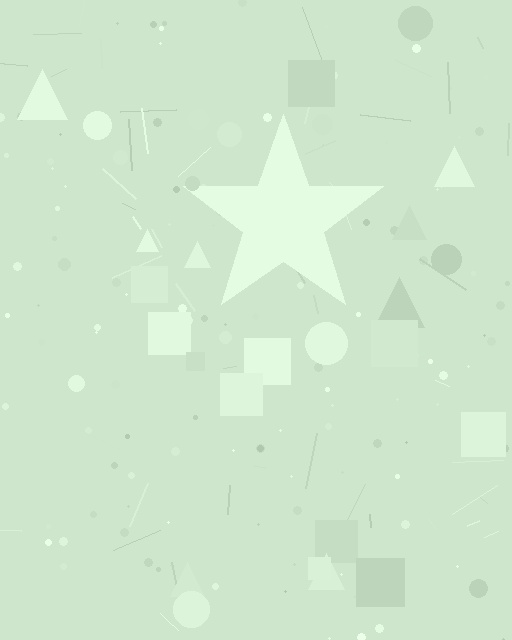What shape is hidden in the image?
A star is hidden in the image.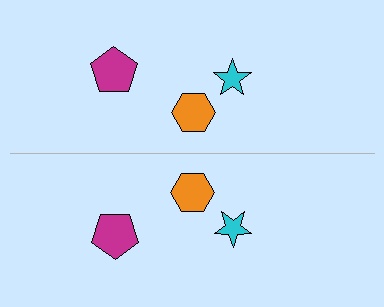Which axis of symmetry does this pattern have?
The pattern has a horizontal axis of symmetry running through the center of the image.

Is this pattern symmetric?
Yes, this pattern has bilateral (reflection) symmetry.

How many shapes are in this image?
There are 6 shapes in this image.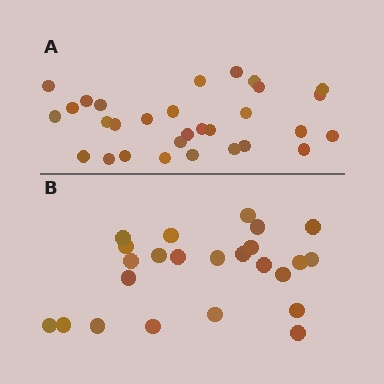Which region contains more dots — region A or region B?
Region A (the top region) has more dots.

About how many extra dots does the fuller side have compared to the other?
Region A has about 6 more dots than region B.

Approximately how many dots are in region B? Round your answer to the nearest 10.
About 20 dots. (The exact count is 24, which rounds to 20.)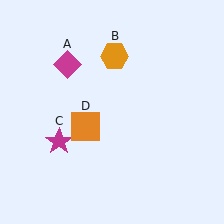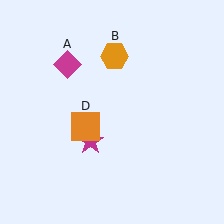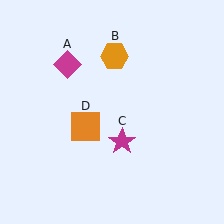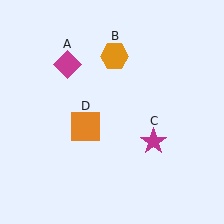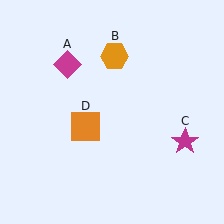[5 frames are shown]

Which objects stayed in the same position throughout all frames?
Magenta diamond (object A) and orange hexagon (object B) and orange square (object D) remained stationary.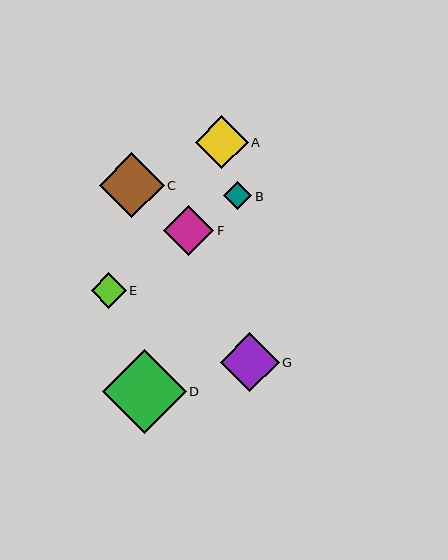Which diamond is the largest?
Diamond D is the largest with a size of approximately 84 pixels.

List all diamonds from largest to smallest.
From largest to smallest: D, C, G, A, F, E, B.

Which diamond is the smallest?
Diamond B is the smallest with a size of approximately 28 pixels.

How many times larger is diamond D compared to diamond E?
Diamond D is approximately 2.4 times the size of diamond E.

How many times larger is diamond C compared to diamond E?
Diamond C is approximately 1.8 times the size of diamond E.